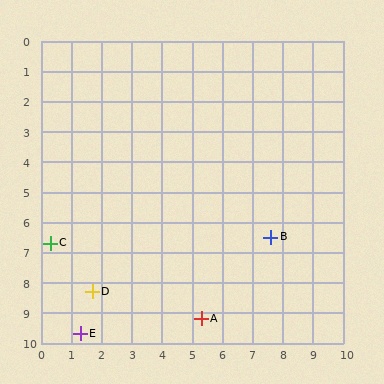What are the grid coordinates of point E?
Point E is at approximately (1.3, 9.7).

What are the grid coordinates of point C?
Point C is at approximately (0.3, 6.7).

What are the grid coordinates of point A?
Point A is at approximately (5.3, 9.2).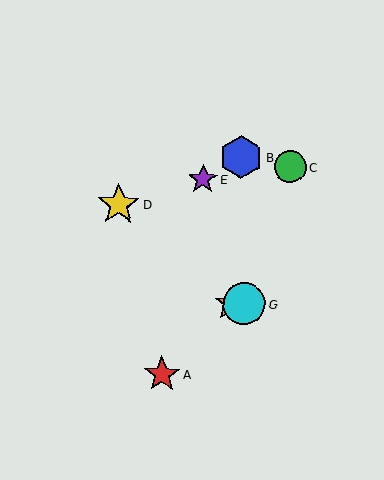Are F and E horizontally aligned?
No, F is at y≈303 and E is at y≈179.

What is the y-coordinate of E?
Object E is at y≈179.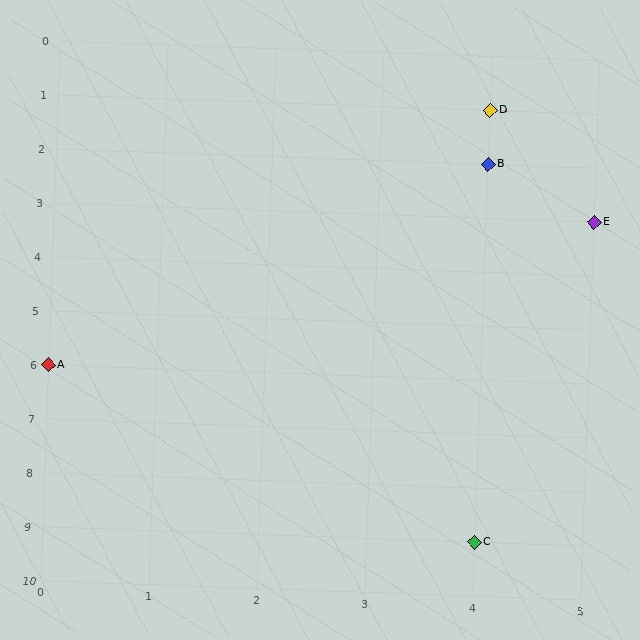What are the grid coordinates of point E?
Point E is at grid coordinates (5, 3).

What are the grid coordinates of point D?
Point D is at grid coordinates (4, 1).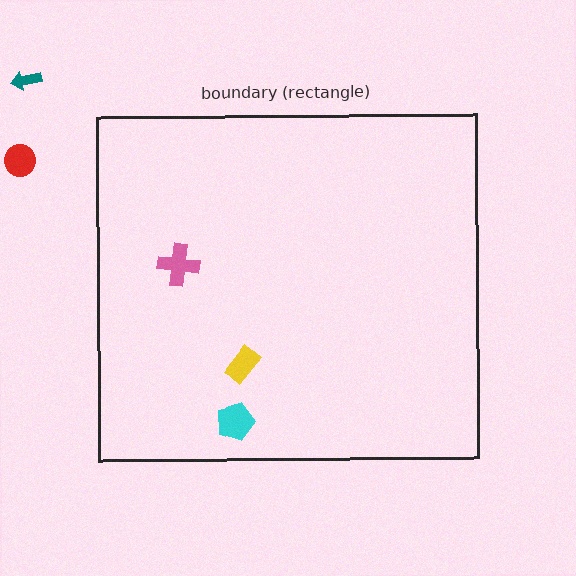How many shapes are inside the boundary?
3 inside, 2 outside.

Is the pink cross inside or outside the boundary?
Inside.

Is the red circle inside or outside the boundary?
Outside.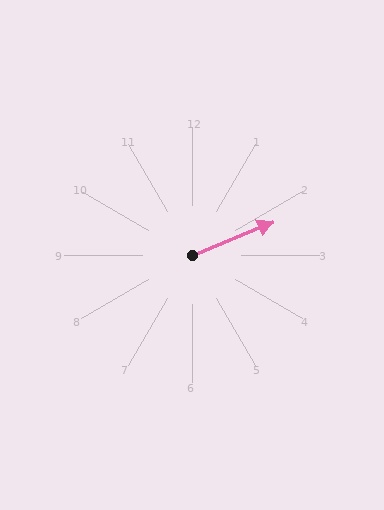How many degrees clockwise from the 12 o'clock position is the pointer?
Approximately 68 degrees.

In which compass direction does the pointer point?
East.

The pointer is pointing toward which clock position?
Roughly 2 o'clock.